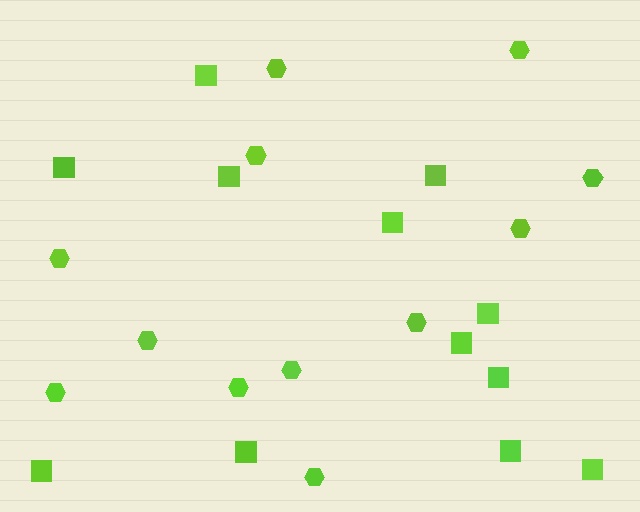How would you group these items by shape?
There are 2 groups: one group of squares (12) and one group of hexagons (12).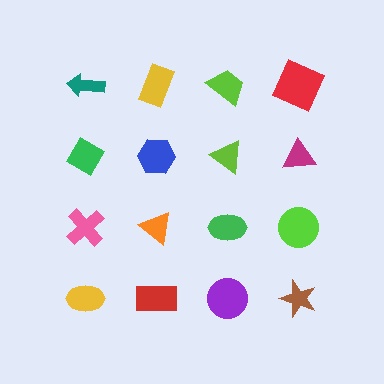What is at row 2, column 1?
A green diamond.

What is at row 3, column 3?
A green ellipse.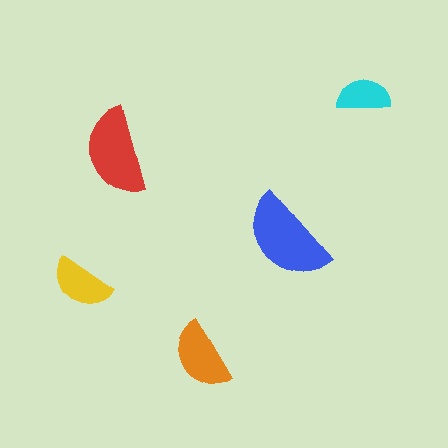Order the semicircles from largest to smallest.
the blue one, the red one, the orange one, the yellow one, the cyan one.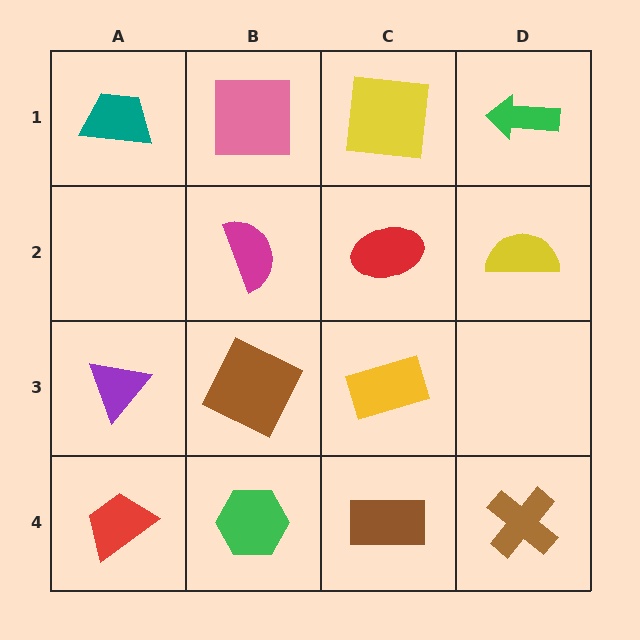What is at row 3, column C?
A yellow rectangle.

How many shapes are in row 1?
4 shapes.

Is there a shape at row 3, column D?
No, that cell is empty.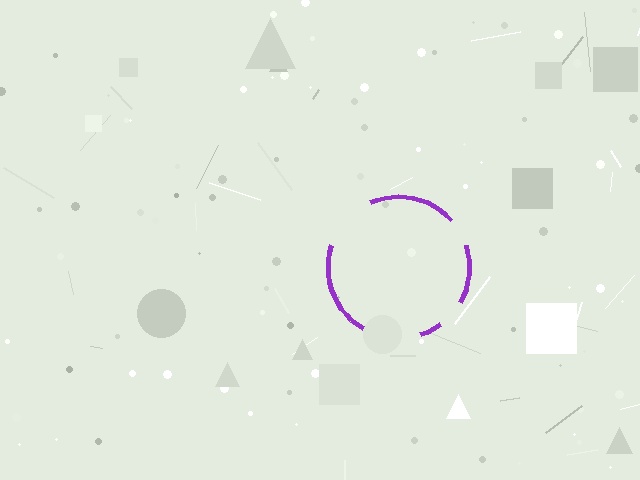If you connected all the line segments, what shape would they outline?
They would outline a circle.